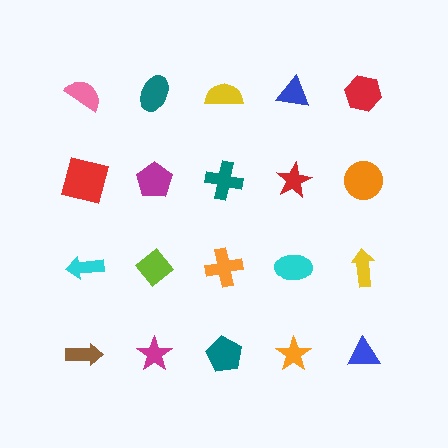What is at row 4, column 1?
A brown arrow.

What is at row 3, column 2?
A lime diamond.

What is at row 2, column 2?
A magenta pentagon.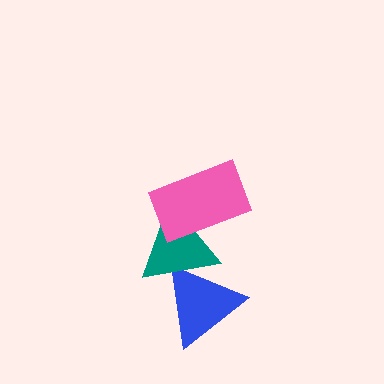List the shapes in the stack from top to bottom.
From top to bottom: the pink rectangle, the teal triangle, the blue triangle.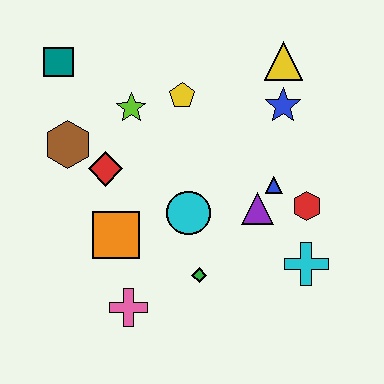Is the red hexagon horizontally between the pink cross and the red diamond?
No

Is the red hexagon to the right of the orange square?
Yes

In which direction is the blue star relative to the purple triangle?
The blue star is above the purple triangle.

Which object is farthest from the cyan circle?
The teal square is farthest from the cyan circle.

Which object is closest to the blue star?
The yellow triangle is closest to the blue star.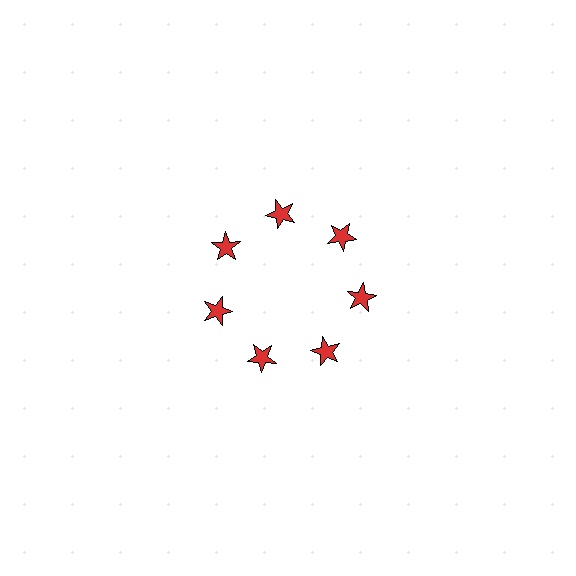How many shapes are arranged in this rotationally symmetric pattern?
There are 7 shapes, arranged in 7 groups of 1.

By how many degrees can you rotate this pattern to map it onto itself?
The pattern maps onto itself every 51 degrees of rotation.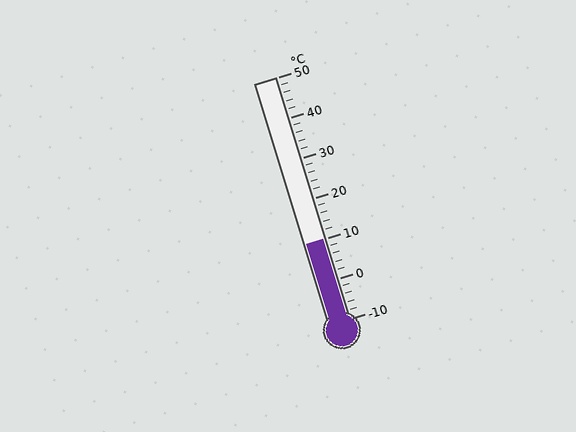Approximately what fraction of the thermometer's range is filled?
The thermometer is filled to approximately 35% of its range.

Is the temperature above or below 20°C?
The temperature is below 20°C.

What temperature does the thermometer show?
The thermometer shows approximately 10°C.